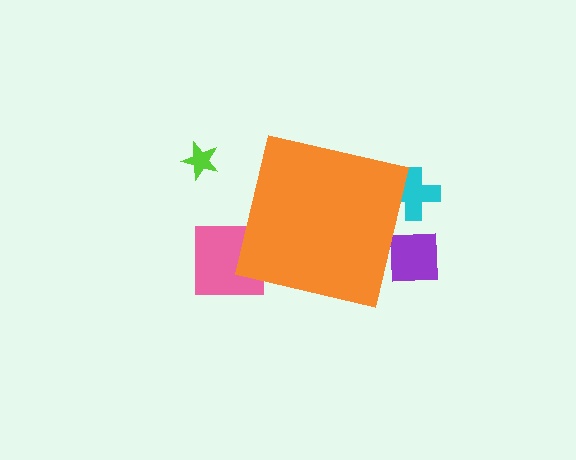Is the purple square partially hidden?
Yes, the purple square is partially hidden behind the orange square.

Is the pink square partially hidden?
Yes, the pink square is partially hidden behind the orange square.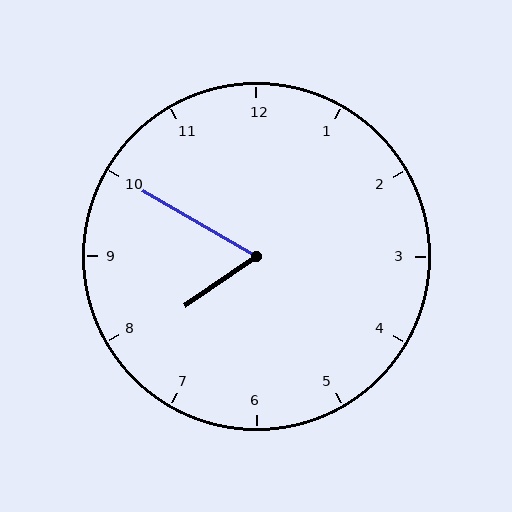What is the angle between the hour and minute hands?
Approximately 65 degrees.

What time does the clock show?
7:50.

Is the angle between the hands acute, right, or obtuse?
It is acute.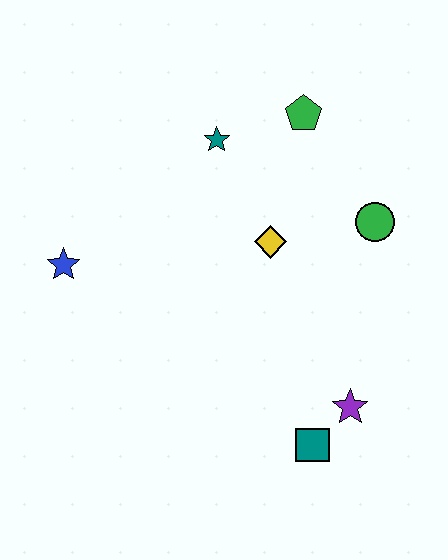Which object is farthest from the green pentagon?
The teal square is farthest from the green pentagon.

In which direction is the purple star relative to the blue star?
The purple star is to the right of the blue star.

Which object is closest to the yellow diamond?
The green circle is closest to the yellow diamond.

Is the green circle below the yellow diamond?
No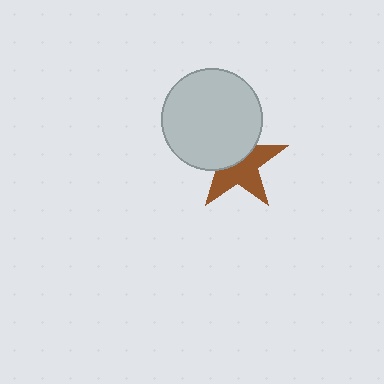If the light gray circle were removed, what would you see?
You would see the complete brown star.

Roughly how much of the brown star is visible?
About half of it is visible (roughly 55%).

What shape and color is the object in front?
The object in front is a light gray circle.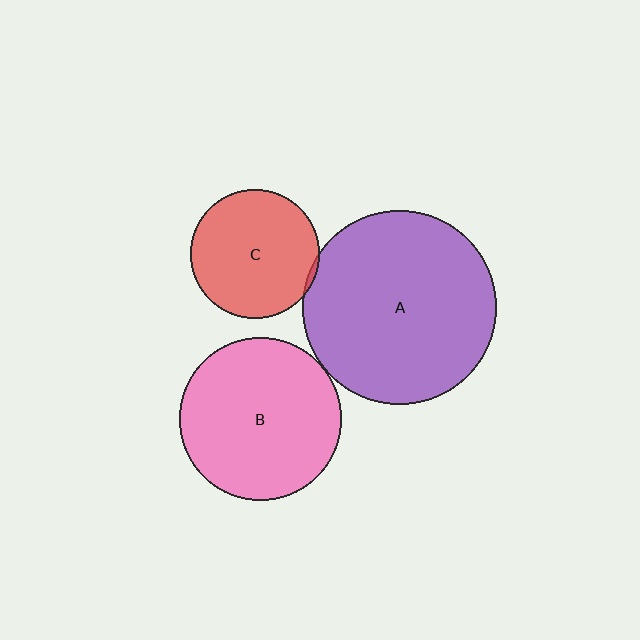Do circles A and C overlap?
Yes.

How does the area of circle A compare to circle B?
Approximately 1.4 times.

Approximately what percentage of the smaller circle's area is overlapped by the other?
Approximately 5%.